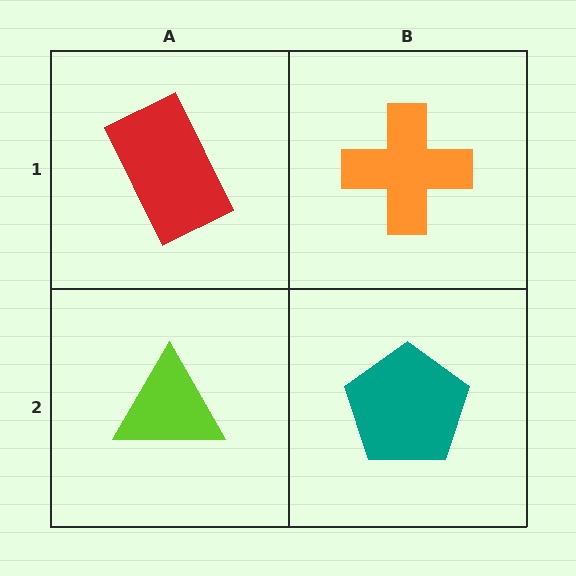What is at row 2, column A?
A lime triangle.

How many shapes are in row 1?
2 shapes.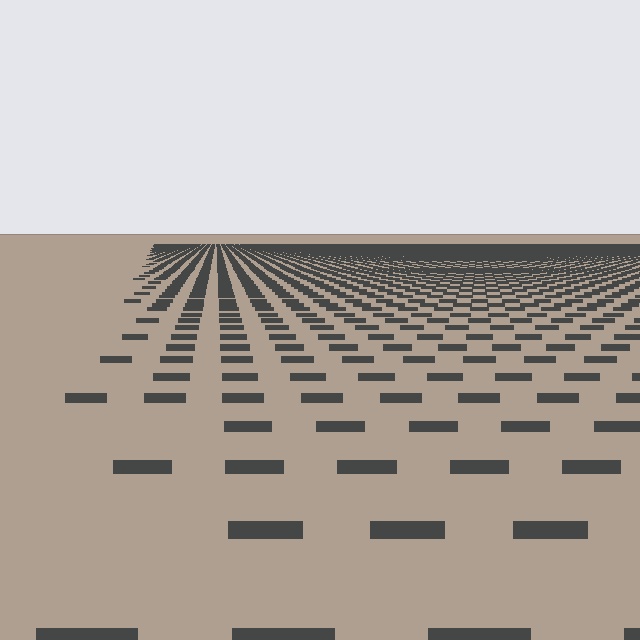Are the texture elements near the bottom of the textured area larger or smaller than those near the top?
Larger. Near the bottom, elements are closer to the viewer and appear at a bigger on-screen size.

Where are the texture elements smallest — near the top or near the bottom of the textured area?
Near the top.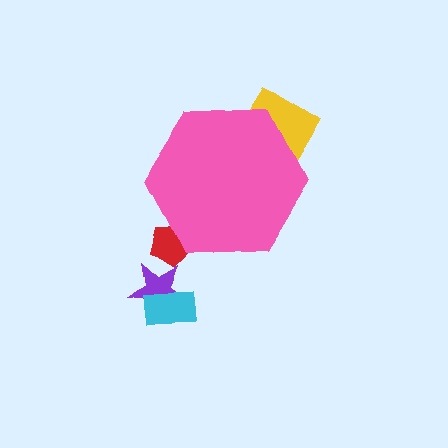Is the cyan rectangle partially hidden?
No, the cyan rectangle is fully visible.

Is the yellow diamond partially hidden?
Yes, the yellow diamond is partially hidden behind the pink hexagon.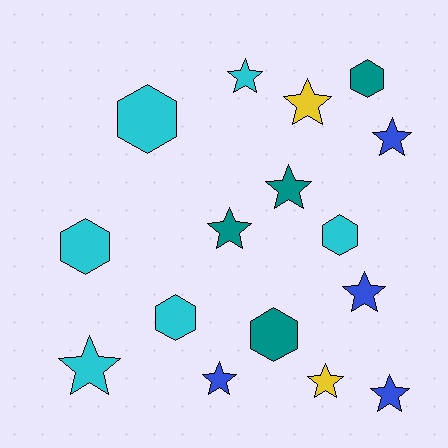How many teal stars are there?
There are 2 teal stars.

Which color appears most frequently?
Cyan, with 6 objects.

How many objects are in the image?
There are 16 objects.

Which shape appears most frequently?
Star, with 10 objects.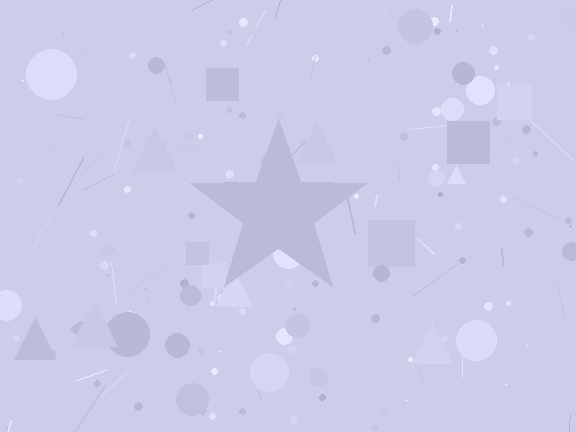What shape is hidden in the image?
A star is hidden in the image.